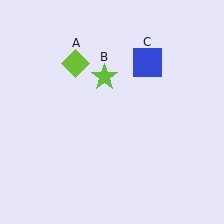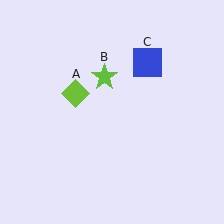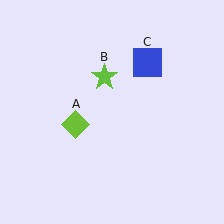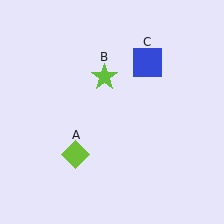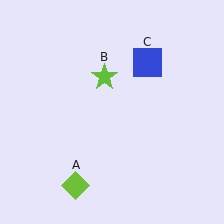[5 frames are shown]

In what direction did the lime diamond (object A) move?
The lime diamond (object A) moved down.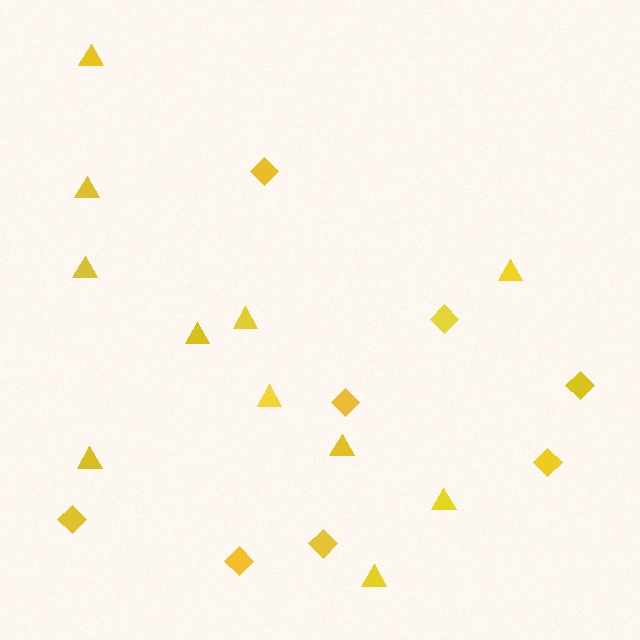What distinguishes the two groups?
There are 2 groups: one group of triangles (11) and one group of diamonds (8).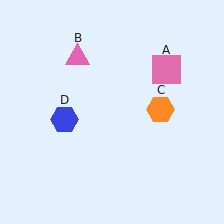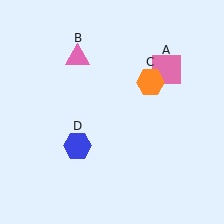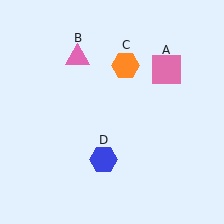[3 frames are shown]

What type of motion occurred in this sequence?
The orange hexagon (object C), blue hexagon (object D) rotated counterclockwise around the center of the scene.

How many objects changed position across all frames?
2 objects changed position: orange hexagon (object C), blue hexagon (object D).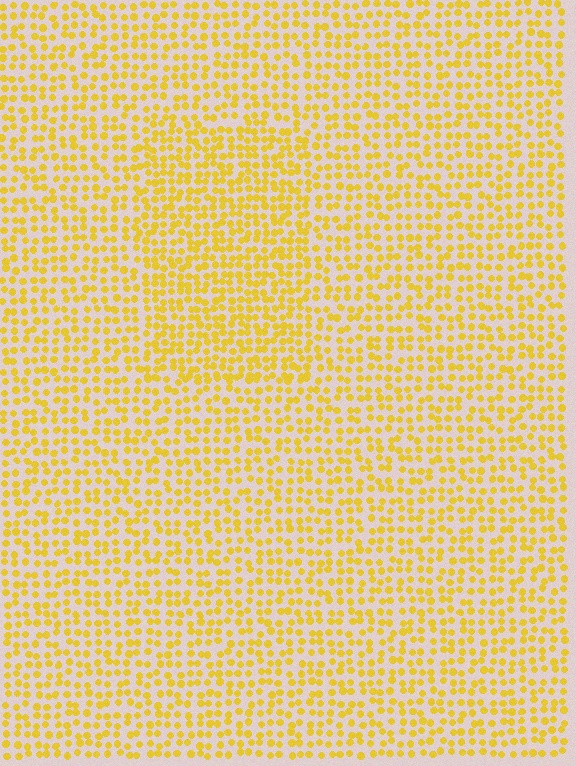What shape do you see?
I see a rectangle.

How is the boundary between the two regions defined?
The boundary is defined by a change in element density (approximately 1.4x ratio). All elements are the same color, size, and shape.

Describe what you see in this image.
The image contains small yellow elements arranged at two different densities. A rectangle-shaped region is visible where the elements are more densely packed than the surrounding area.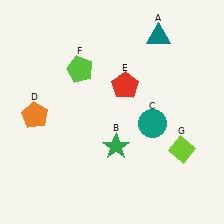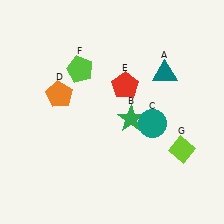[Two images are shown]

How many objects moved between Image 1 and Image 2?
3 objects moved between the two images.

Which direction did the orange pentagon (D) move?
The orange pentagon (D) moved right.